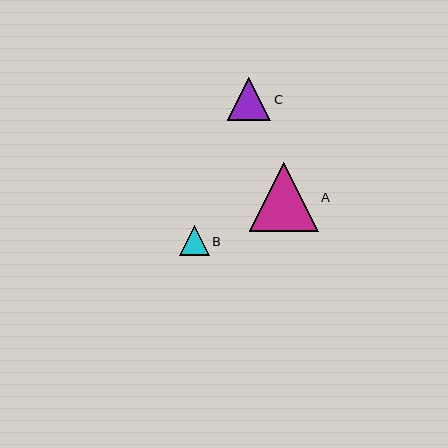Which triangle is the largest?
Triangle A is the largest with a size of approximately 69 pixels.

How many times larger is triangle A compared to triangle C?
Triangle A is approximately 1.6 times the size of triangle C.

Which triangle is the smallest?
Triangle B is the smallest with a size of approximately 30 pixels.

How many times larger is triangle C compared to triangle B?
Triangle C is approximately 1.4 times the size of triangle B.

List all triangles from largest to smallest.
From largest to smallest: A, C, B.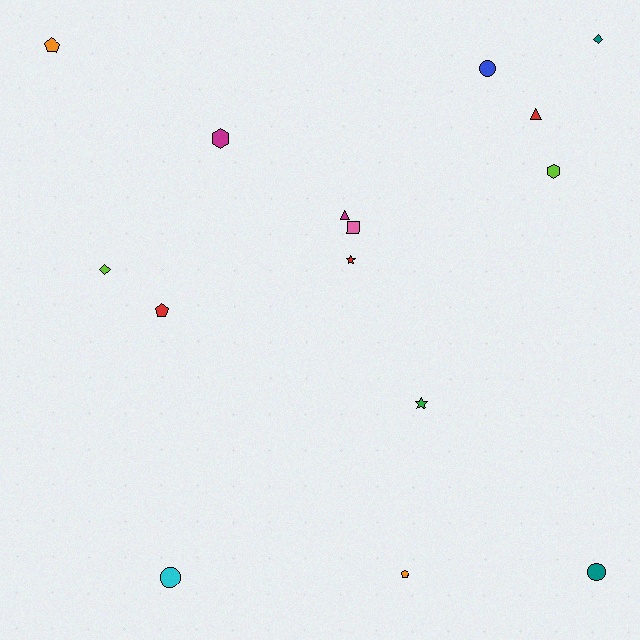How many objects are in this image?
There are 15 objects.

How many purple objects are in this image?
There are no purple objects.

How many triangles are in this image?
There are 2 triangles.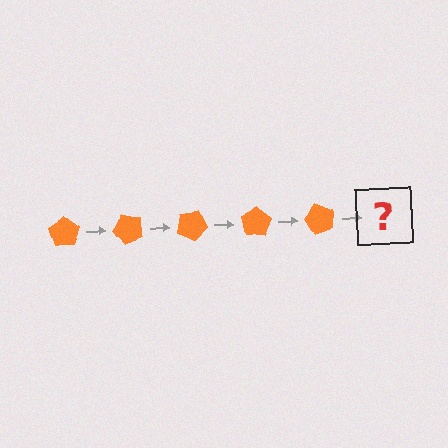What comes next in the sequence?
The next element should be an orange pentagon rotated 250 degrees.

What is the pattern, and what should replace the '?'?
The pattern is that the pentagon rotates 50 degrees each step. The '?' should be an orange pentagon rotated 250 degrees.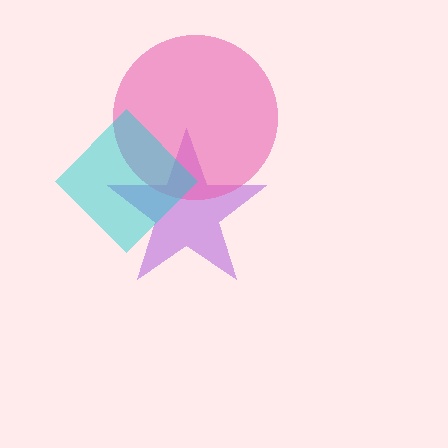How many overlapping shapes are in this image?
There are 3 overlapping shapes in the image.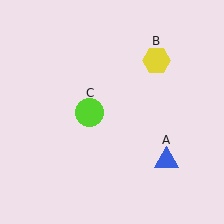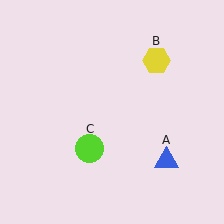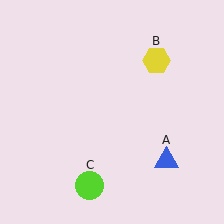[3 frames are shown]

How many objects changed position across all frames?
1 object changed position: lime circle (object C).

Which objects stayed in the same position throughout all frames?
Blue triangle (object A) and yellow hexagon (object B) remained stationary.